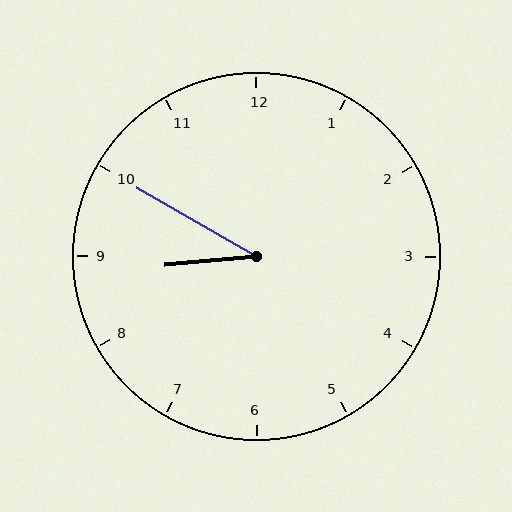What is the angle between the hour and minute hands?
Approximately 35 degrees.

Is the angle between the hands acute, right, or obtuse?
It is acute.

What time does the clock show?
8:50.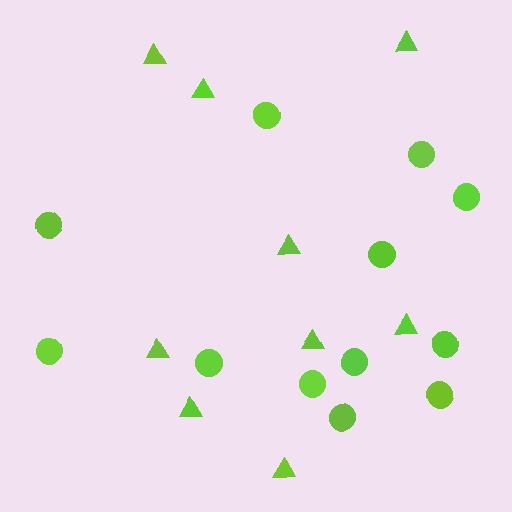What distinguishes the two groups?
There are 2 groups: one group of triangles (9) and one group of circles (12).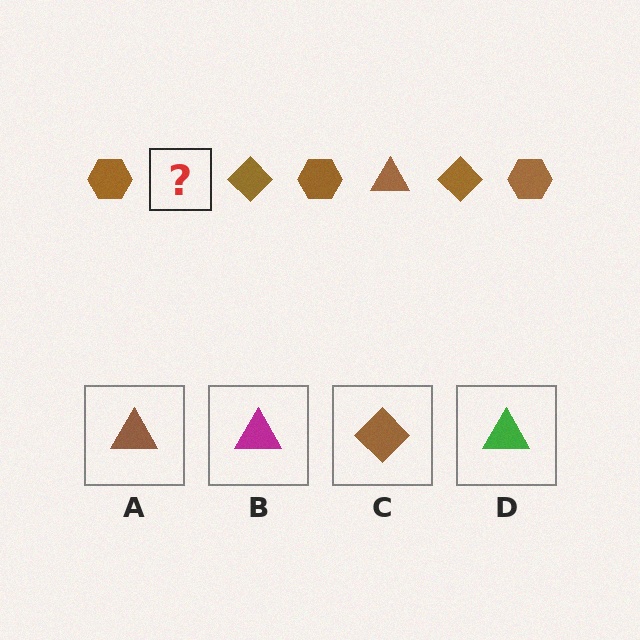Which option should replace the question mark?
Option A.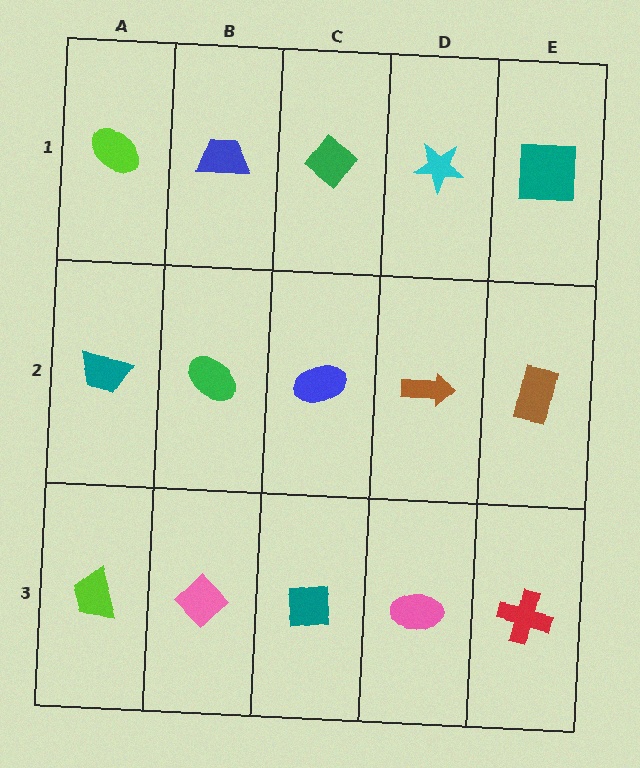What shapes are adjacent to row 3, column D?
A brown arrow (row 2, column D), a teal square (row 3, column C), a red cross (row 3, column E).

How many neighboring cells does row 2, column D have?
4.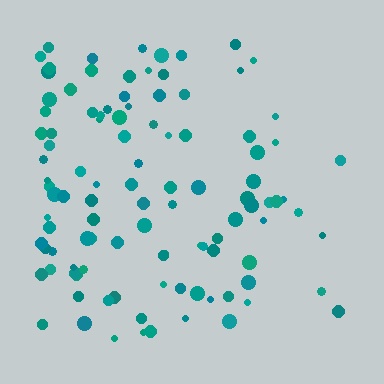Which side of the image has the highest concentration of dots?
The left.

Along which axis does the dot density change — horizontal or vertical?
Horizontal.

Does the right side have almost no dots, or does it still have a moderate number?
Still a moderate number, just noticeably fewer than the left.